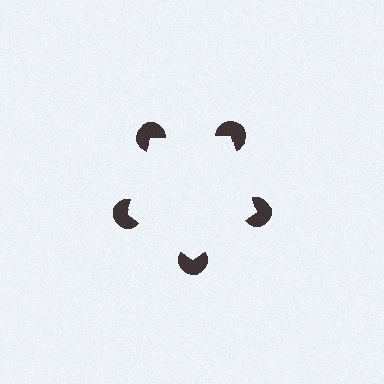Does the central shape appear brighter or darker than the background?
It typically appears slightly brighter than the background, even though no actual brightness change is drawn.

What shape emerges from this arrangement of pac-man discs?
An illusory pentagon — its edges are inferred from the aligned wedge cuts in the pac-man discs, not physically drawn.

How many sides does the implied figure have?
5 sides.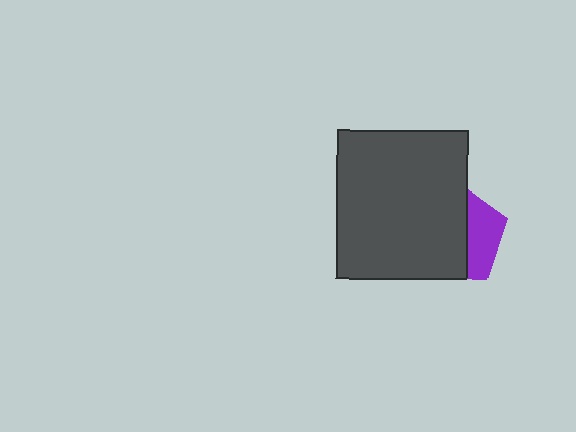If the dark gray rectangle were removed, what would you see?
You would see the complete purple pentagon.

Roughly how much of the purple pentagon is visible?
A small part of it is visible (roughly 34%).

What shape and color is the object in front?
The object in front is a dark gray rectangle.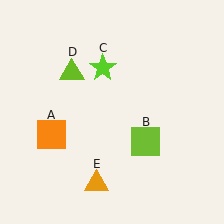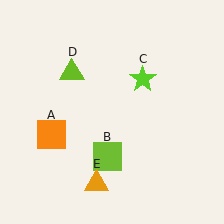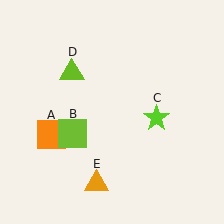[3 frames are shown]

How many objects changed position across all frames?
2 objects changed position: lime square (object B), lime star (object C).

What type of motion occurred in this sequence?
The lime square (object B), lime star (object C) rotated clockwise around the center of the scene.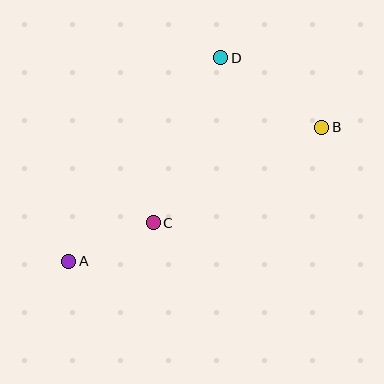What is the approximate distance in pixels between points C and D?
The distance between C and D is approximately 178 pixels.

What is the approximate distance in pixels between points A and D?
The distance between A and D is approximately 254 pixels.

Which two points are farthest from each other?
Points A and B are farthest from each other.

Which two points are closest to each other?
Points A and C are closest to each other.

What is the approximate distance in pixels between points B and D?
The distance between B and D is approximately 123 pixels.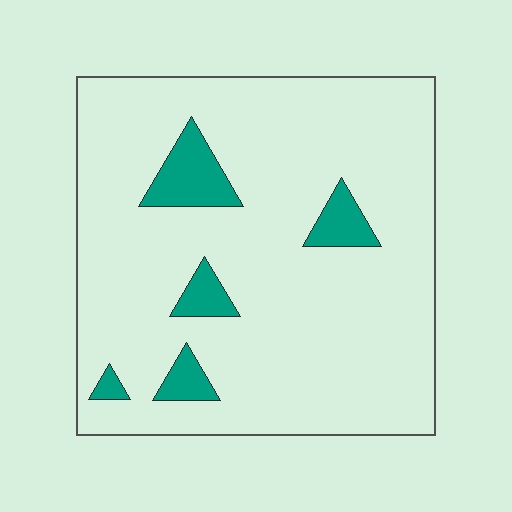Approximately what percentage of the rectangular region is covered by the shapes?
Approximately 10%.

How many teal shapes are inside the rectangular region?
5.